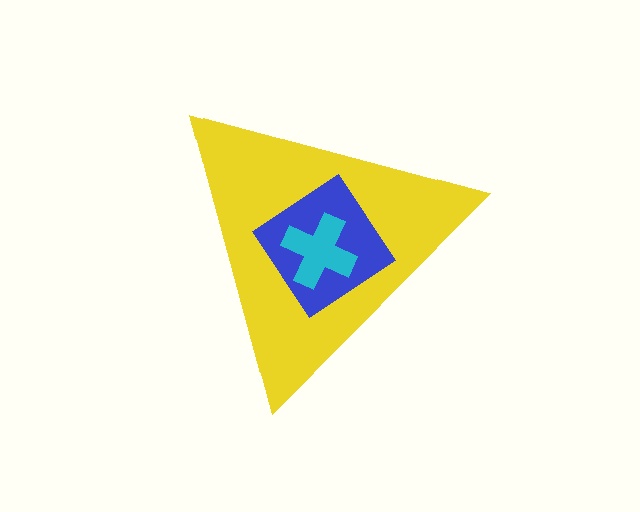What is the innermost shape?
The cyan cross.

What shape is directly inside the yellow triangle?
The blue diamond.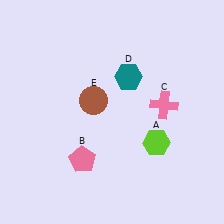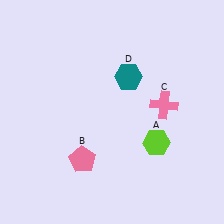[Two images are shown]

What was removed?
The brown circle (E) was removed in Image 2.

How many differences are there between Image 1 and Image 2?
There is 1 difference between the two images.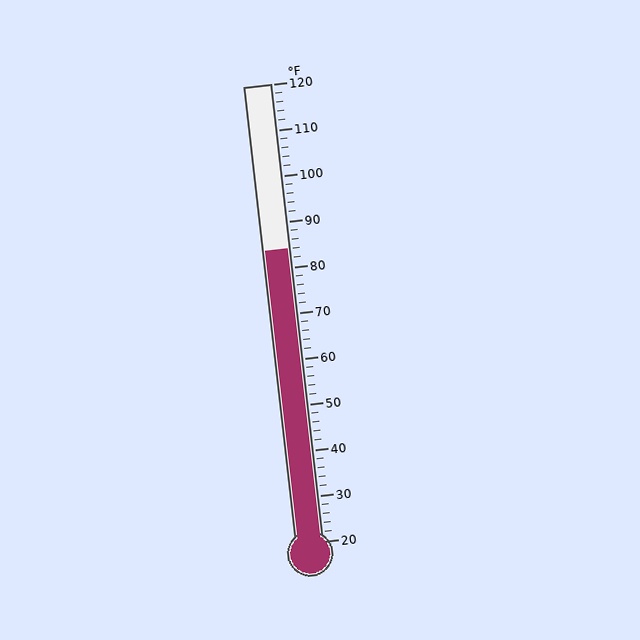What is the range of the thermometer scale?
The thermometer scale ranges from 20°F to 120°F.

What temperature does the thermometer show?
The thermometer shows approximately 84°F.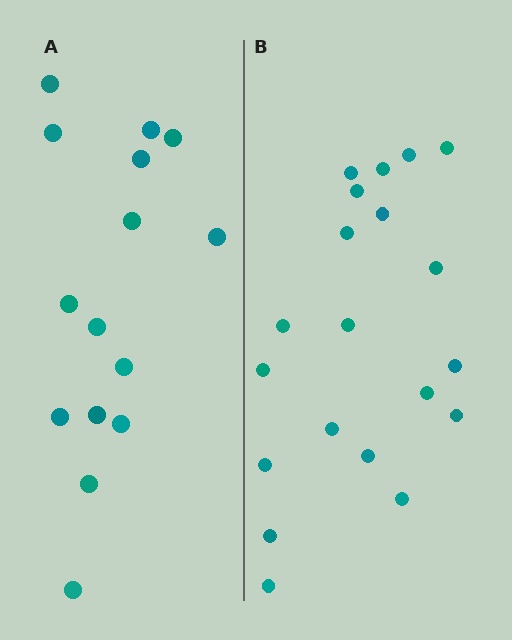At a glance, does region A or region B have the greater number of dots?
Region B (the right region) has more dots.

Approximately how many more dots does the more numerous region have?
Region B has about 5 more dots than region A.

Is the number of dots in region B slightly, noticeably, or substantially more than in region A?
Region B has noticeably more, but not dramatically so. The ratio is roughly 1.3 to 1.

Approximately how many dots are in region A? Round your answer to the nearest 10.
About 20 dots. (The exact count is 15, which rounds to 20.)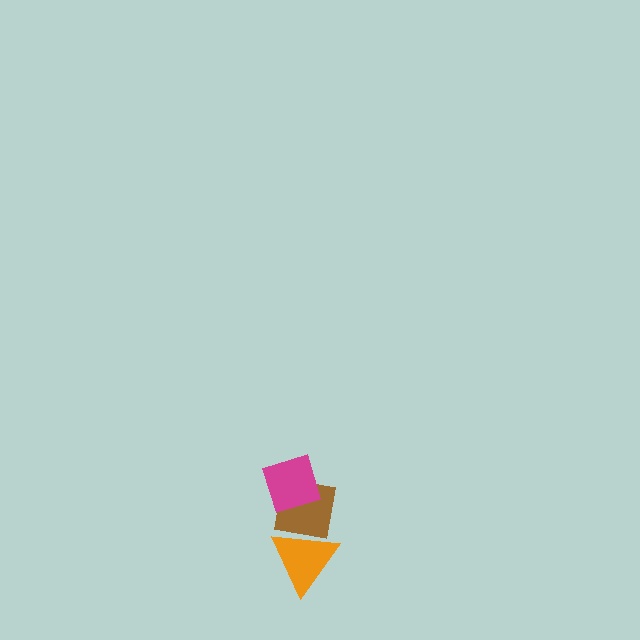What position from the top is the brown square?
The brown square is 2nd from the top.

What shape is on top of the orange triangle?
The brown square is on top of the orange triangle.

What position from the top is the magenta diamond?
The magenta diamond is 1st from the top.